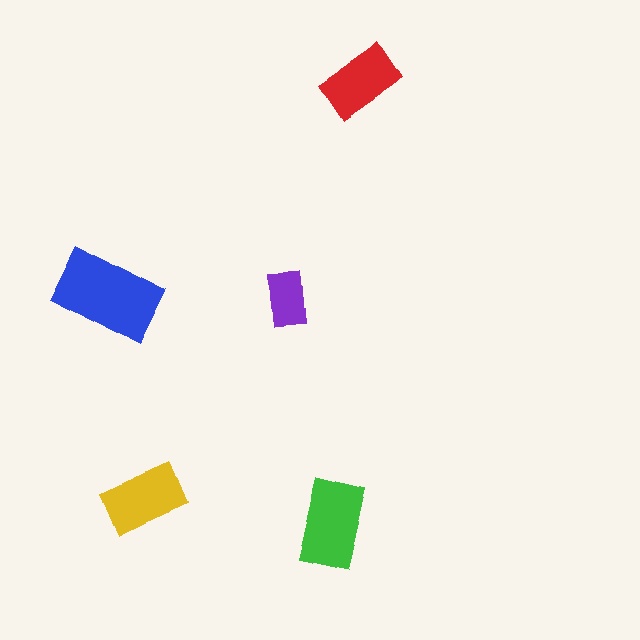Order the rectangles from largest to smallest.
the blue one, the green one, the yellow one, the red one, the purple one.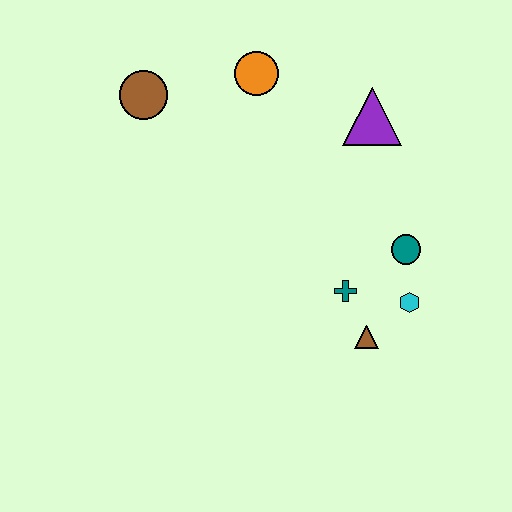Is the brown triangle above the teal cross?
No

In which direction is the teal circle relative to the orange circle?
The teal circle is below the orange circle.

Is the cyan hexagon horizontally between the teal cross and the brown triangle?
No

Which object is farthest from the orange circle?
The brown triangle is farthest from the orange circle.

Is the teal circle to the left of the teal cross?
No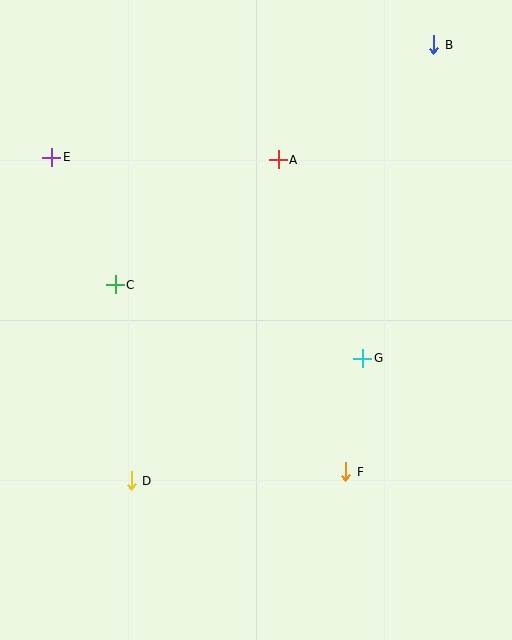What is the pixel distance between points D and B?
The distance between D and B is 531 pixels.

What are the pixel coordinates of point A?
Point A is at (278, 160).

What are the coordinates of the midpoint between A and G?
The midpoint between A and G is at (320, 259).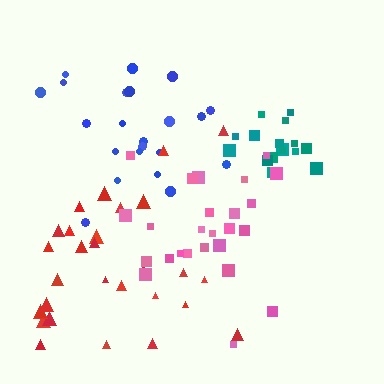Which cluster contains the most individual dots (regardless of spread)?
Red (31).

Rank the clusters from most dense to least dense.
teal, pink, blue, red.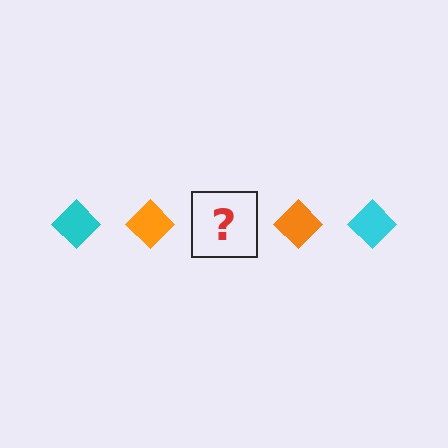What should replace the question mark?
The question mark should be replaced with a cyan diamond.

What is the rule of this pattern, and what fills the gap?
The rule is that the pattern cycles through cyan, orange diamonds. The gap should be filled with a cyan diamond.